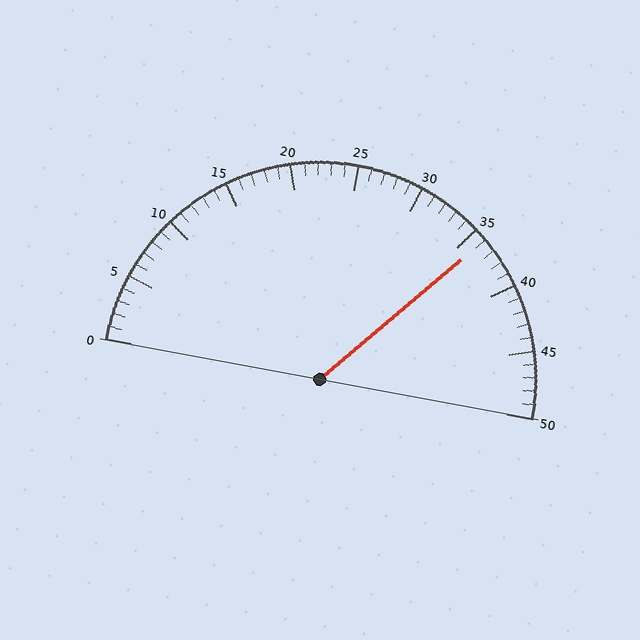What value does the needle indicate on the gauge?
The needle indicates approximately 36.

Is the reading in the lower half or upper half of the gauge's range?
The reading is in the upper half of the range (0 to 50).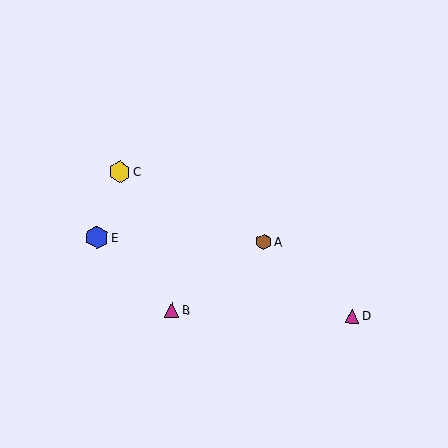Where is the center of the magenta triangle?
The center of the magenta triangle is at (352, 316).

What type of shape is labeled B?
Shape B is a magenta triangle.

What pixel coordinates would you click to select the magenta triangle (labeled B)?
Click at (172, 310) to select the magenta triangle B.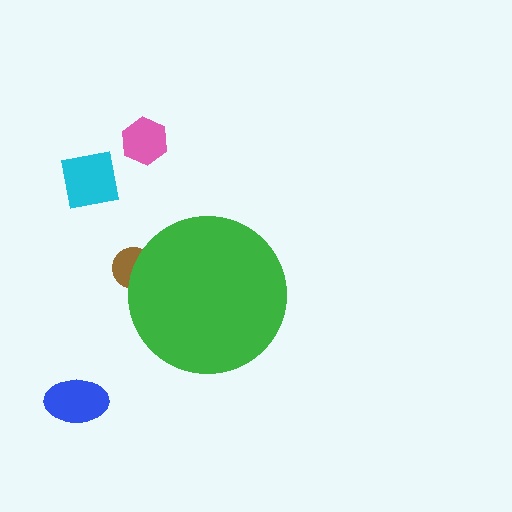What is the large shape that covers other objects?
A green circle.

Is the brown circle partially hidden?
Yes, the brown circle is partially hidden behind the green circle.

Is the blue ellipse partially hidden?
No, the blue ellipse is fully visible.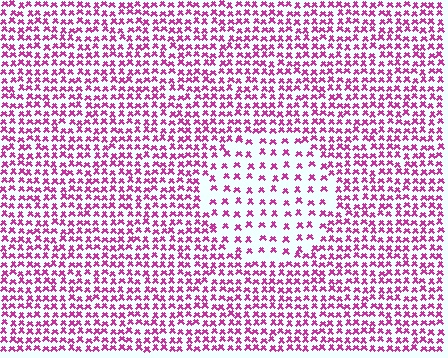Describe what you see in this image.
The image contains small magenta elements arranged at two different densities. A circle-shaped region is visible where the elements are less densely packed than the surrounding area.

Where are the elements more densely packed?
The elements are more densely packed outside the circle boundary.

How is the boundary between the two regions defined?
The boundary is defined by a change in element density (approximately 2.1x ratio). All elements are the same color, size, and shape.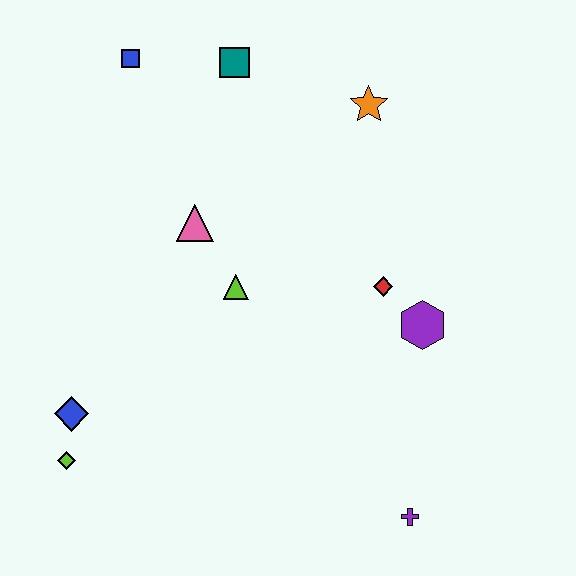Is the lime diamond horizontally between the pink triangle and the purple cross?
No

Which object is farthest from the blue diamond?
The orange star is farthest from the blue diamond.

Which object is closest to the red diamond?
The purple hexagon is closest to the red diamond.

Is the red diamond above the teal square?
No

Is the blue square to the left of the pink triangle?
Yes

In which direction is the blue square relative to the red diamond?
The blue square is to the left of the red diamond.